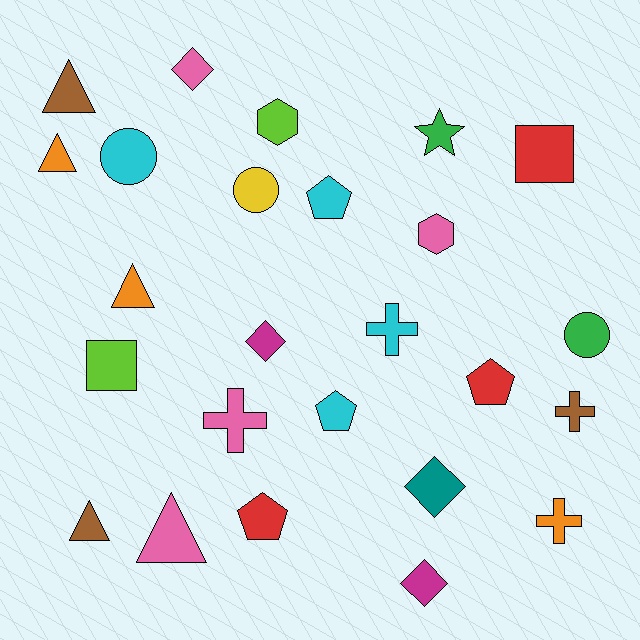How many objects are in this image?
There are 25 objects.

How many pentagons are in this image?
There are 4 pentagons.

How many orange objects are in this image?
There are 3 orange objects.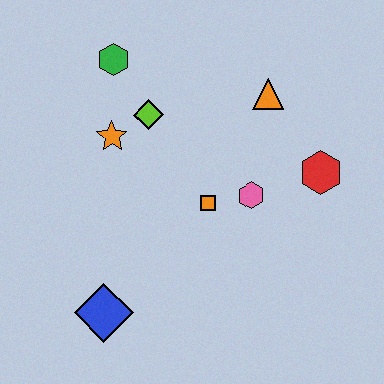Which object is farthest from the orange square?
The green hexagon is farthest from the orange square.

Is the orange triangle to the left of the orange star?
No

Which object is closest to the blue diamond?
The orange square is closest to the blue diamond.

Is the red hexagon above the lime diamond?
No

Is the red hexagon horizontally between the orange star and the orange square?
No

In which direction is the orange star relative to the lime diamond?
The orange star is to the left of the lime diamond.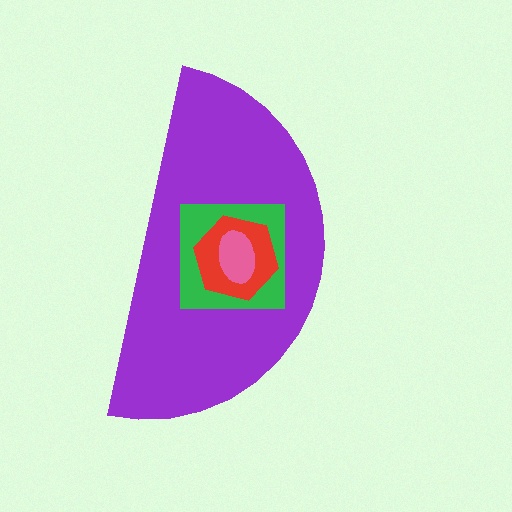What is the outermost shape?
The purple semicircle.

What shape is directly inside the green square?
The red hexagon.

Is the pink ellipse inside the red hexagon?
Yes.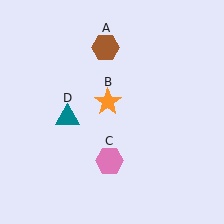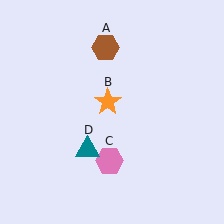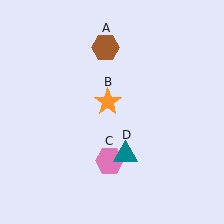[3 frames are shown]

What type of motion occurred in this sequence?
The teal triangle (object D) rotated counterclockwise around the center of the scene.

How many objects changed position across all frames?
1 object changed position: teal triangle (object D).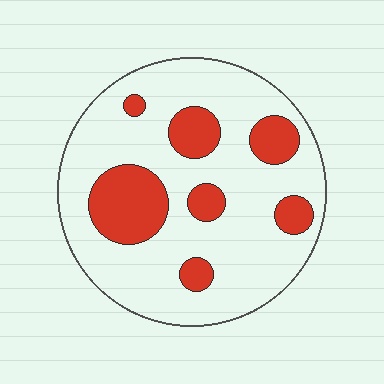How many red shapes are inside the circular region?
7.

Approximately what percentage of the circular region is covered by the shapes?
Approximately 25%.